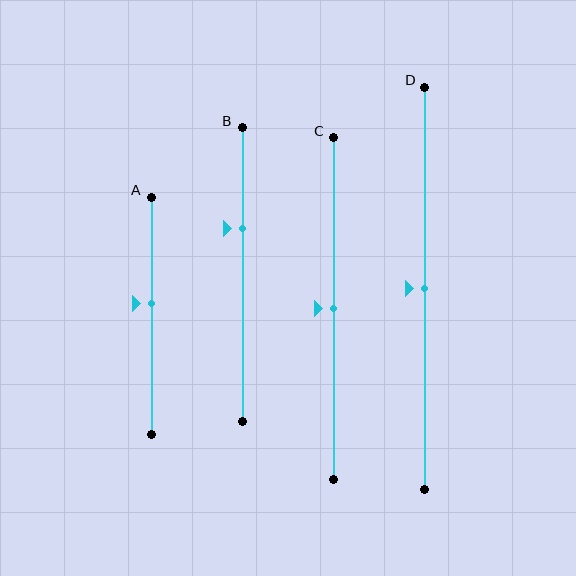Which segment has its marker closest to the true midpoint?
Segment C has its marker closest to the true midpoint.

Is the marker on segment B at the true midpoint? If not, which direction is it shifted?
No, the marker on segment B is shifted upward by about 16% of the segment length.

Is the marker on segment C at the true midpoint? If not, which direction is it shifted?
Yes, the marker on segment C is at the true midpoint.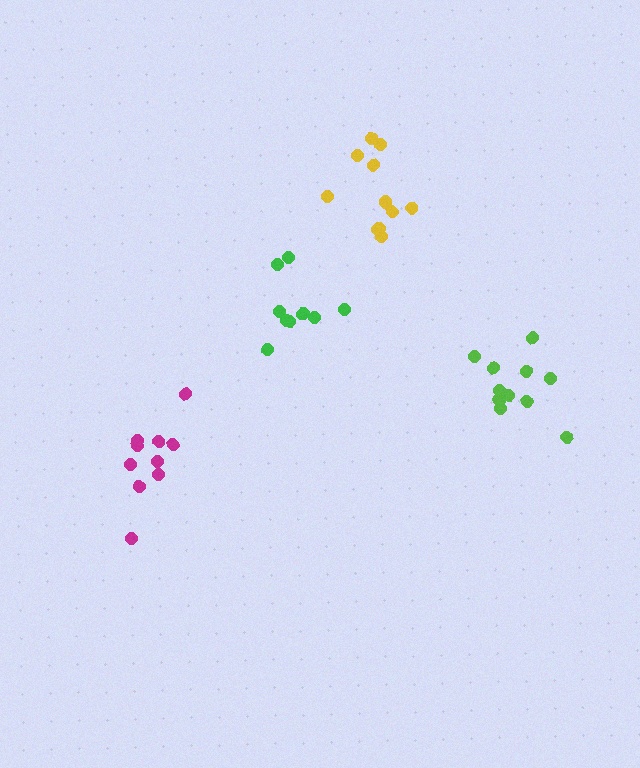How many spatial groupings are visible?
There are 4 spatial groupings.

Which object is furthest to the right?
The lime cluster is rightmost.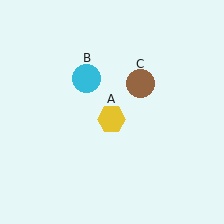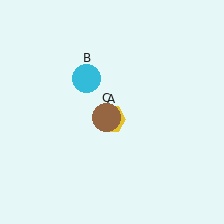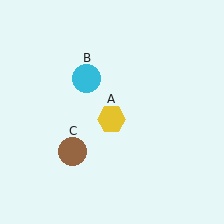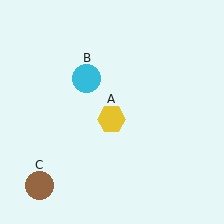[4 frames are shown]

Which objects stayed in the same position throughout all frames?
Yellow hexagon (object A) and cyan circle (object B) remained stationary.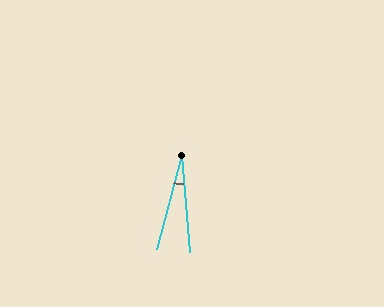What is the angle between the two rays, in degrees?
Approximately 19 degrees.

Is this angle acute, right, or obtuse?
It is acute.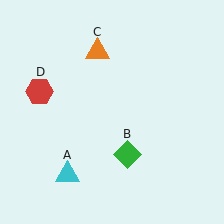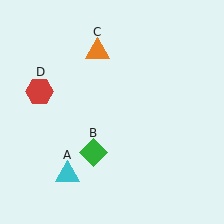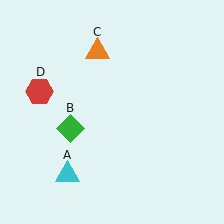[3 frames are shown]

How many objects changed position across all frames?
1 object changed position: green diamond (object B).